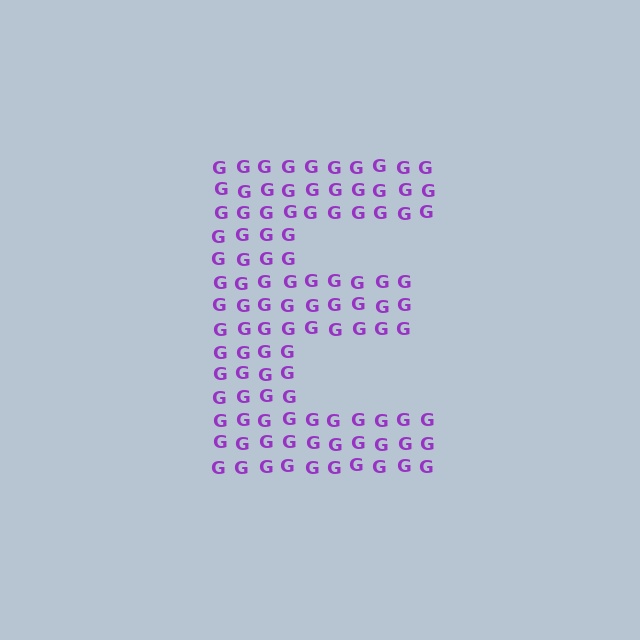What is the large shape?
The large shape is the letter E.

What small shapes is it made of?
It is made of small letter G's.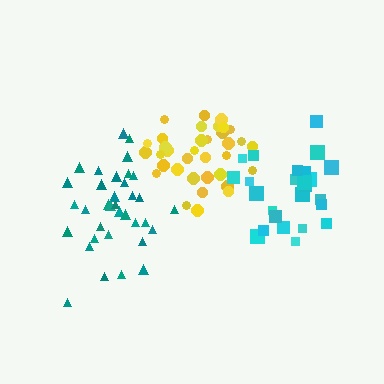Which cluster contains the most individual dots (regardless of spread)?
Yellow (35).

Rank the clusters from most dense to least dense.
yellow, teal, cyan.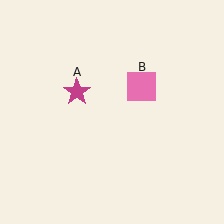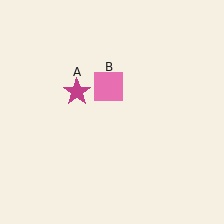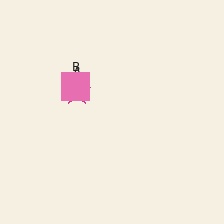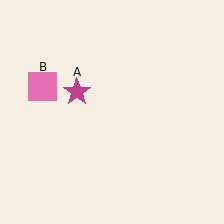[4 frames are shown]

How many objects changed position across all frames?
1 object changed position: pink square (object B).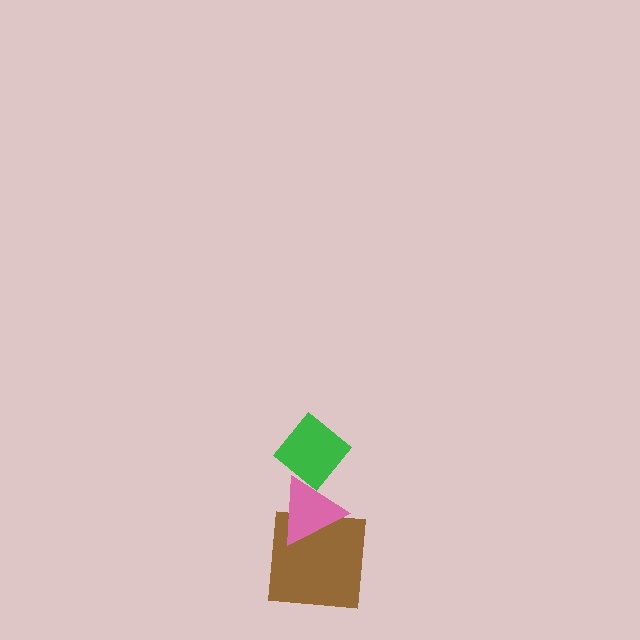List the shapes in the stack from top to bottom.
From top to bottom: the green diamond, the pink triangle, the brown square.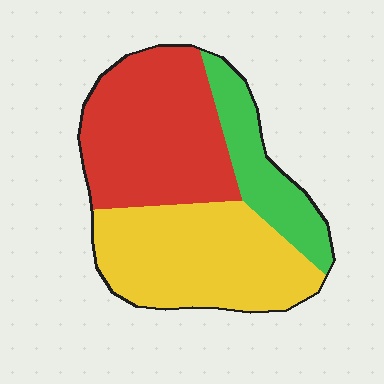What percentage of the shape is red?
Red takes up about two fifths (2/5) of the shape.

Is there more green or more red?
Red.